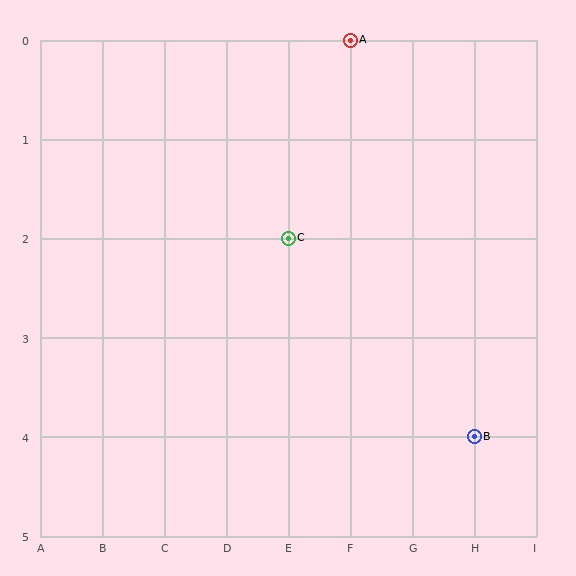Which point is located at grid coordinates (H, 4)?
Point B is at (H, 4).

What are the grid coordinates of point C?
Point C is at grid coordinates (E, 2).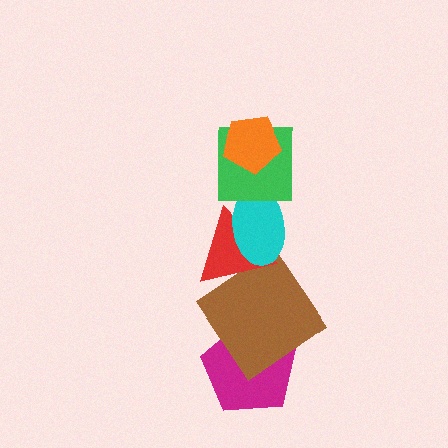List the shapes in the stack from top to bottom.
From top to bottom: the orange pentagon, the green square, the cyan ellipse, the red triangle, the brown diamond, the magenta pentagon.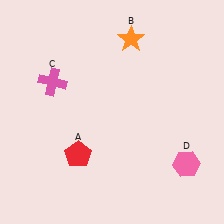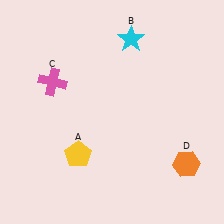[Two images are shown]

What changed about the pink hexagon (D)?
In Image 1, D is pink. In Image 2, it changed to orange.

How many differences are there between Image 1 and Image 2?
There are 3 differences between the two images.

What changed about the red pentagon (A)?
In Image 1, A is red. In Image 2, it changed to yellow.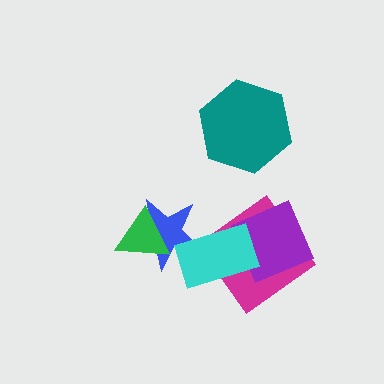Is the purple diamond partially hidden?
Yes, it is partially covered by another shape.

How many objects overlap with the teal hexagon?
0 objects overlap with the teal hexagon.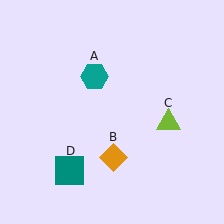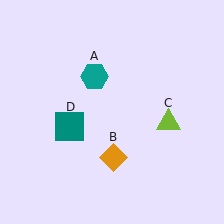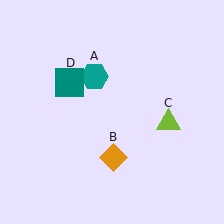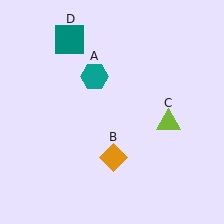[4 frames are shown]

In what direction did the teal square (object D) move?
The teal square (object D) moved up.